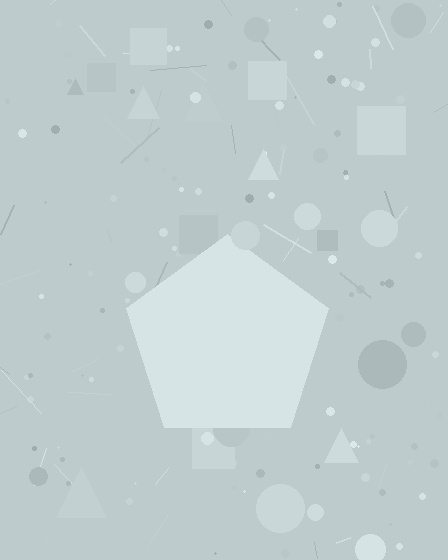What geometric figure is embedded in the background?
A pentagon is embedded in the background.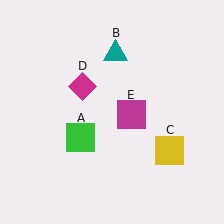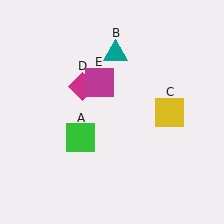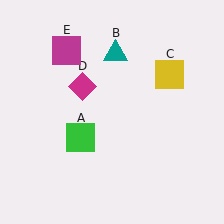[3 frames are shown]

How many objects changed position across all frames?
2 objects changed position: yellow square (object C), magenta square (object E).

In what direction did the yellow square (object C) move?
The yellow square (object C) moved up.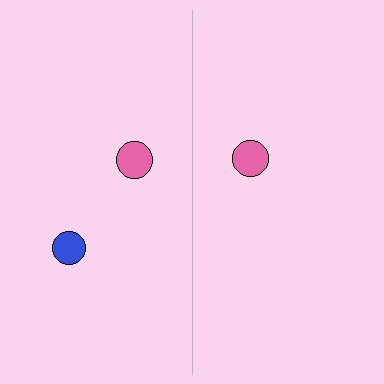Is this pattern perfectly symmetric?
No, the pattern is not perfectly symmetric. A blue circle is missing from the right side.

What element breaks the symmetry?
A blue circle is missing from the right side.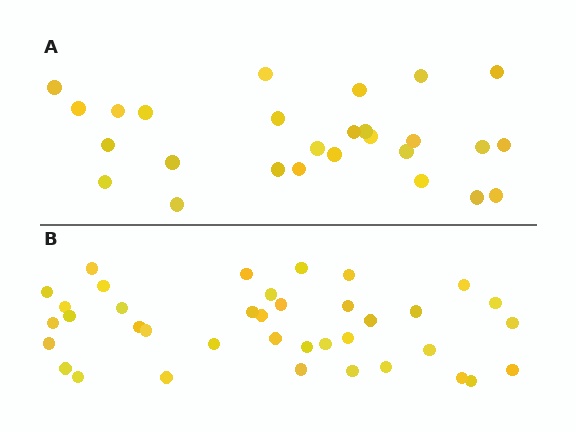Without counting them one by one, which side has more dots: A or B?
Region B (the bottom region) has more dots.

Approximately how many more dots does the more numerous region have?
Region B has roughly 12 or so more dots than region A.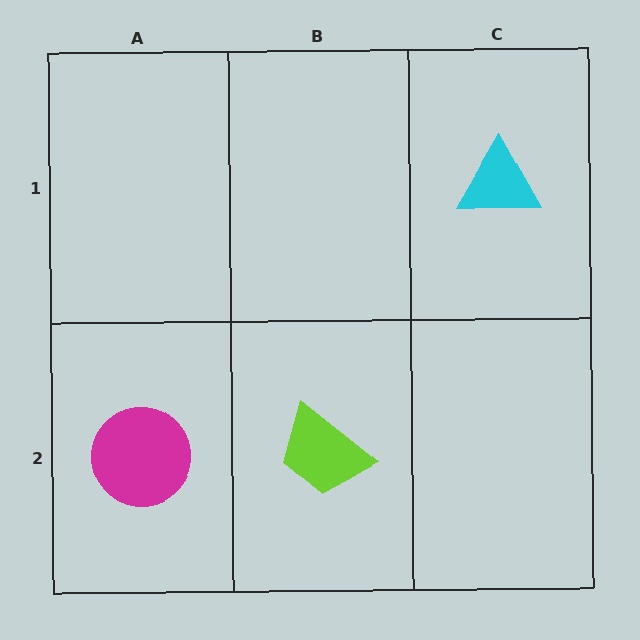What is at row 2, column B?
A lime trapezoid.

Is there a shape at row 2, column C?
No, that cell is empty.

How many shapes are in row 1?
1 shape.